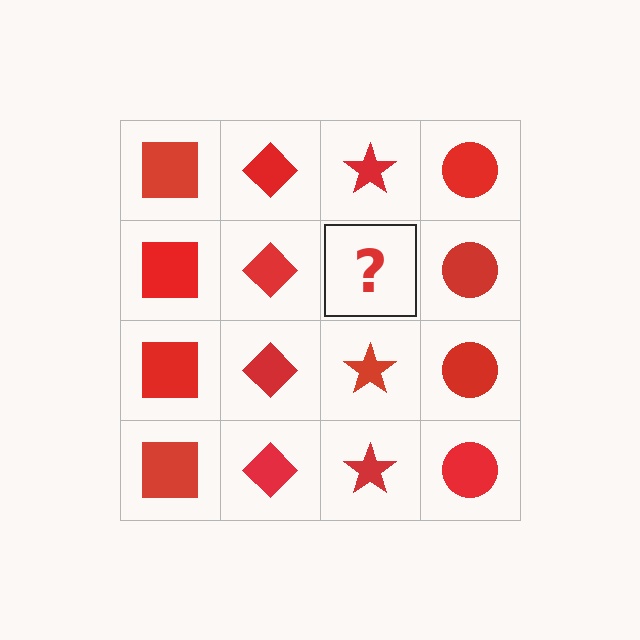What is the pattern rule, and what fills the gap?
The rule is that each column has a consistent shape. The gap should be filled with a red star.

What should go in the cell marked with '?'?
The missing cell should contain a red star.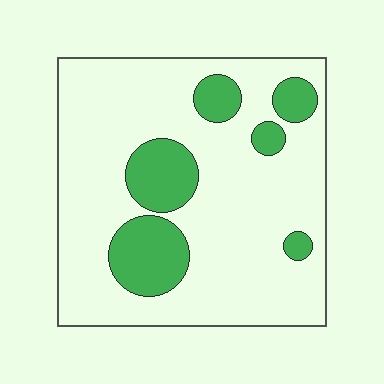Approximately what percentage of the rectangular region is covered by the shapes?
Approximately 20%.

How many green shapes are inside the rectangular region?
6.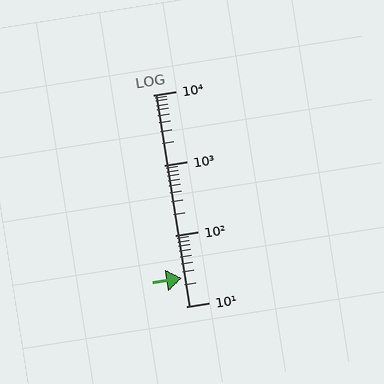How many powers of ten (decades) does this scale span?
The scale spans 3 decades, from 10 to 10000.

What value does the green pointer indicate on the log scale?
The pointer indicates approximately 25.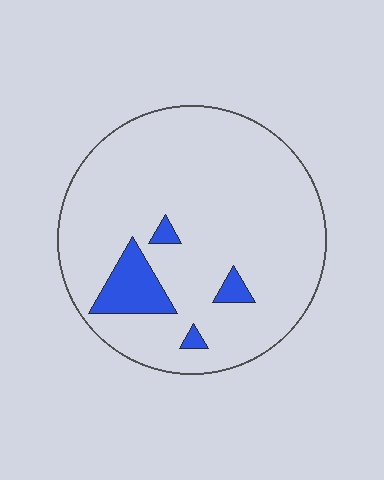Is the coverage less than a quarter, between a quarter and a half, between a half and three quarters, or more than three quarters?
Less than a quarter.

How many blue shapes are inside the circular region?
4.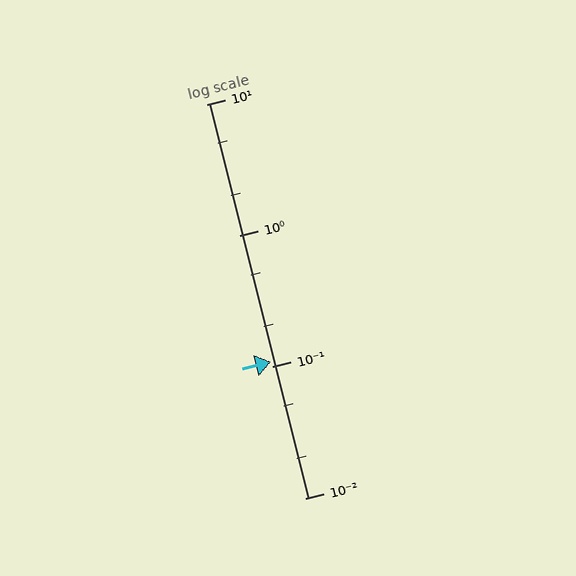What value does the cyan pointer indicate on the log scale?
The pointer indicates approximately 0.11.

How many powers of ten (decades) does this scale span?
The scale spans 3 decades, from 0.01 to 10.